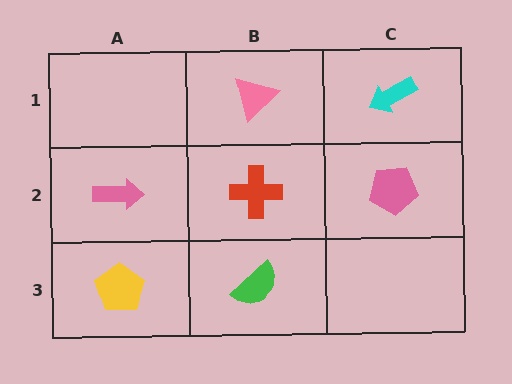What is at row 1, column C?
A cyan arrow.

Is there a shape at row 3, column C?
No, that cell is empty.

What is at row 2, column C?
A pink pentagon.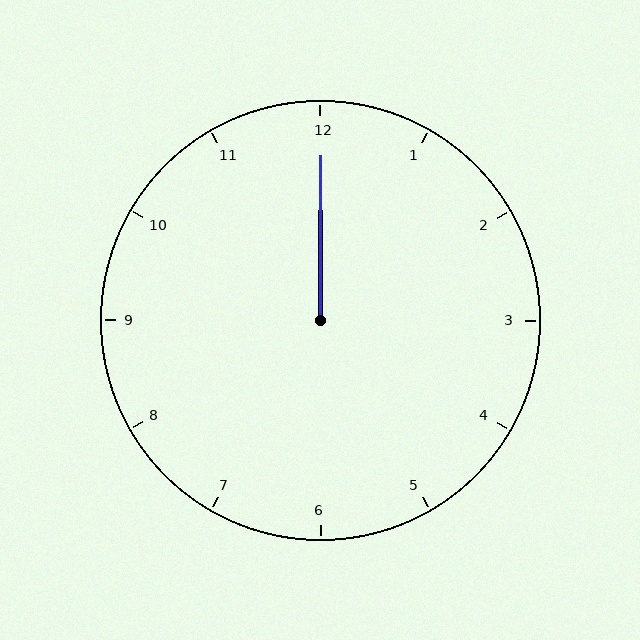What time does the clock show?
12:00.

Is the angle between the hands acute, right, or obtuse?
It is acute.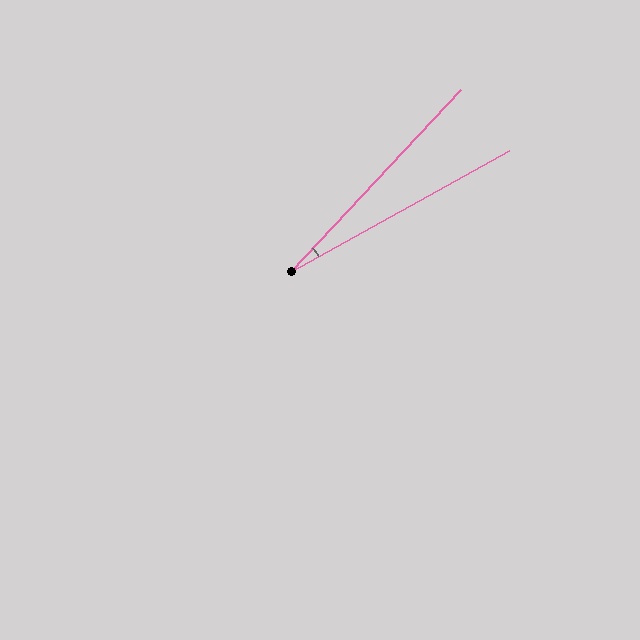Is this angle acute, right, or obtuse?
It is acute.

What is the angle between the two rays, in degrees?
Approximately 18 degrees.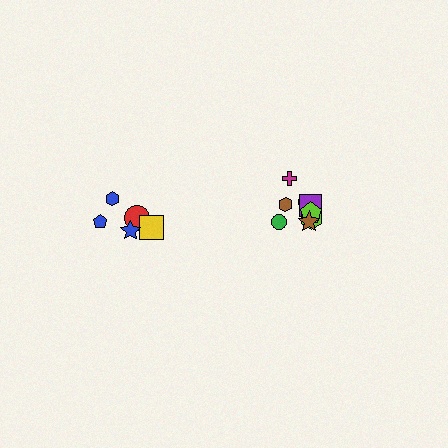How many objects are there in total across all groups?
There are 13 objects.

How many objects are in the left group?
There are 5 objects.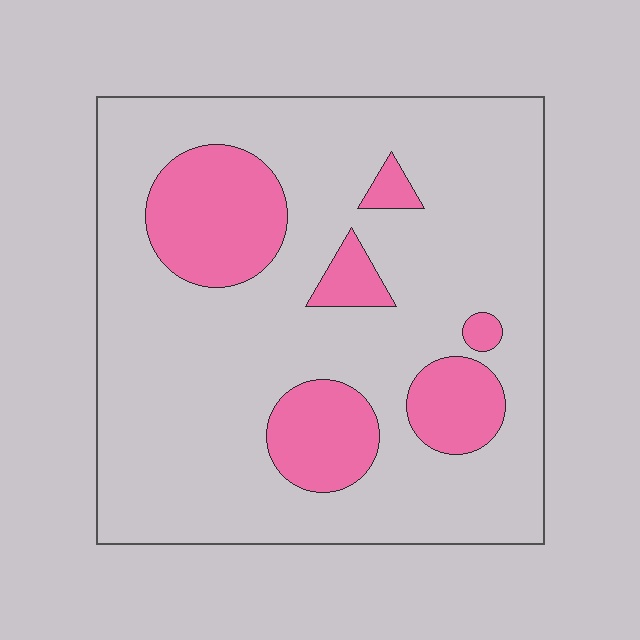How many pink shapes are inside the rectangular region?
6.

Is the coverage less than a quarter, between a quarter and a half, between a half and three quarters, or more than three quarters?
Less than a quarter.